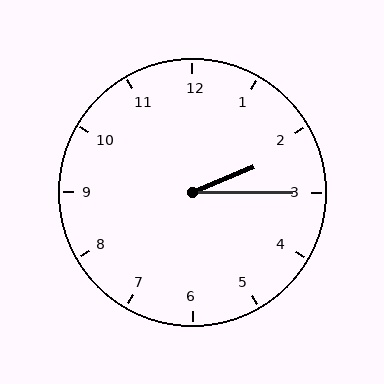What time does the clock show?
2:15.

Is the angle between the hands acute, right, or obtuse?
It is acute.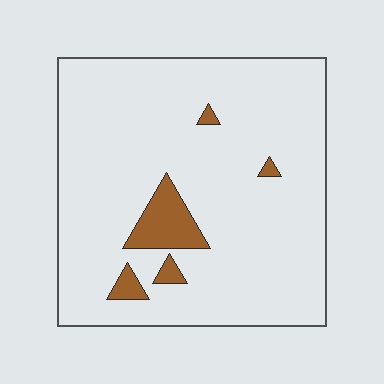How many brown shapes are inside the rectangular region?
5.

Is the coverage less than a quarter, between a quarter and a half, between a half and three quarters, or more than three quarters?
Less than a quarter.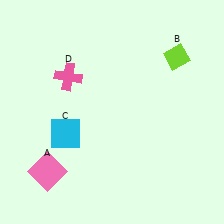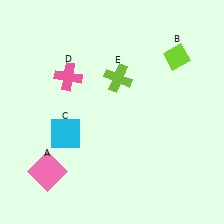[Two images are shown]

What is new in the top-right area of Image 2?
A lime cross (E) was added in the top-right area of Image 2.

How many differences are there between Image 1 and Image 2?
There is 1 difference between the two images.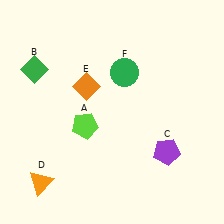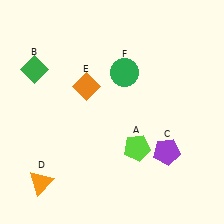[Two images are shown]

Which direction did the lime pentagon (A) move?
The lime pentagon (A) moved right.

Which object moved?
The lime pentagon (A) moved right.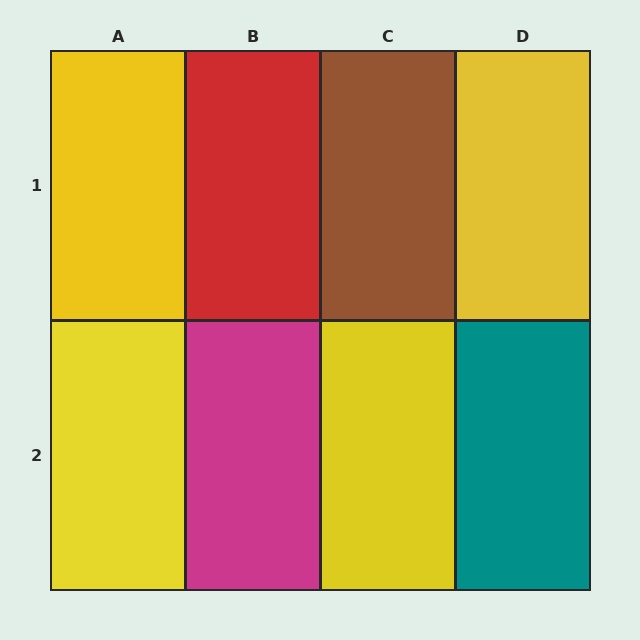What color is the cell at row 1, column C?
Brown.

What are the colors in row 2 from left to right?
Yellow, magenta, yellow, teal.